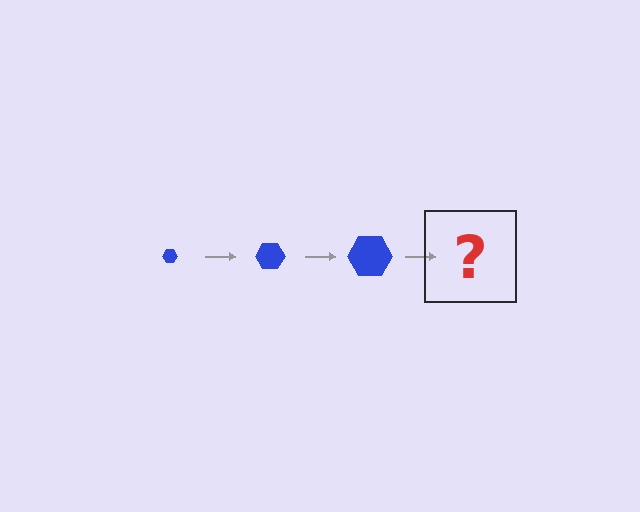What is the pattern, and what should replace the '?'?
The pattern is that the hexagon gets progressively larger each step. The '?' should be a blue hexagon, larger than the previous one.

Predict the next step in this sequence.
The next step is a blue hexagon, larger than the previous one.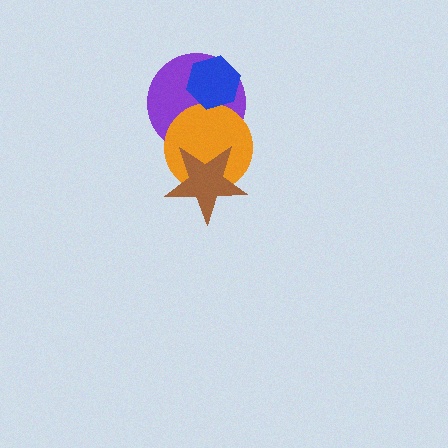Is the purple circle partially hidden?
Yes, it is partially covered by another shape.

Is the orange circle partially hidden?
Yes, it is partially covered by another shape.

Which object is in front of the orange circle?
The brown star is in front of the orange circle.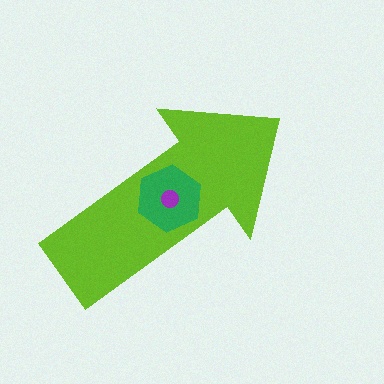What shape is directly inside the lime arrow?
The green hexagon.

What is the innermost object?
The purple circle.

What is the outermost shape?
The lime arrow.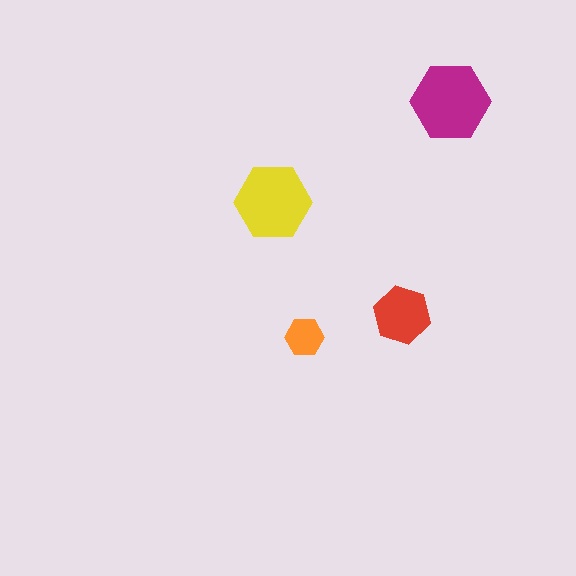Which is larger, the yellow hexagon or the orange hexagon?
The yellow one.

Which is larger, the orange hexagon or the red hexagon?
The red one.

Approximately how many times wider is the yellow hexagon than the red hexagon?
About 1.5 times wider.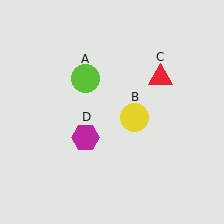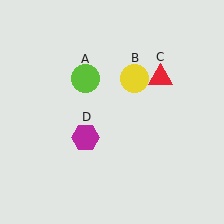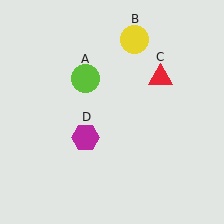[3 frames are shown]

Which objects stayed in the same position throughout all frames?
Lime circle (object A) and red triangle (object C) and magenta hexagon (object D) remained stationary.